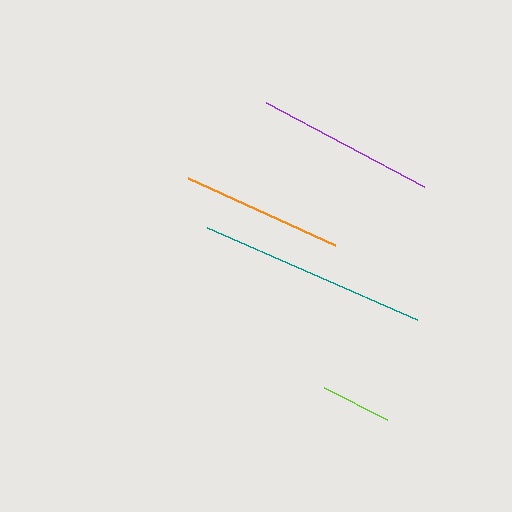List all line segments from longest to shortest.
From longest to shortest: teal, purple, orange, lime.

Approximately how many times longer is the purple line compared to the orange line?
The purple line is approximately 1.1 times the length of the orange line.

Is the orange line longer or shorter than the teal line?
The teal line is longer than the orange line.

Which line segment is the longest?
The teal line is the longest at approximately 229 pixels.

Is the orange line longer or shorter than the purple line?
The purple line is longer than the orange line.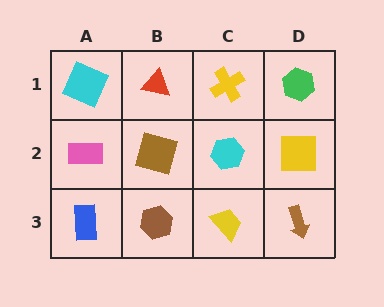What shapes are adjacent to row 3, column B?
A brown square (row 2, column B), a blue rectangle (row 3, column A), a yellow trapezoid (row 3, column C).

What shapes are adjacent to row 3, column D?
A yellow square (row 2, column D), a yellow trapezoid (row 3, column C).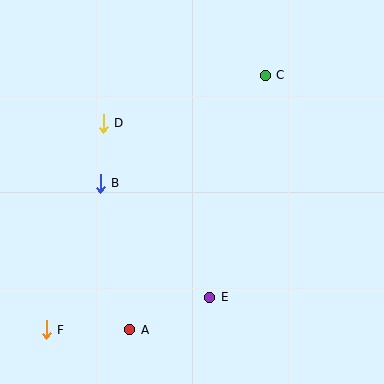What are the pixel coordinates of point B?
Point B is at (100, 183).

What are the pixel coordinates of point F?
Point F is at (46, 330).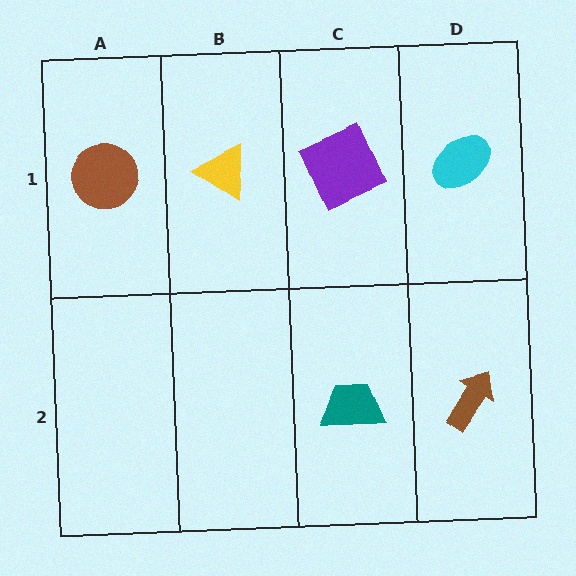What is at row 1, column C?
A purple square.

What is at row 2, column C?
A teal trapezoid.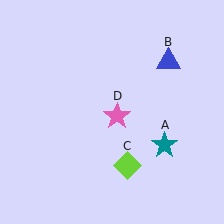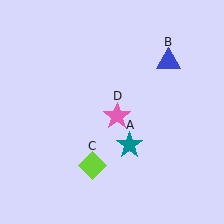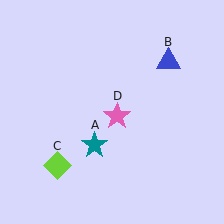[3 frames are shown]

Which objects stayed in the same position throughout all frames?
Blue triangle (object B) and pink star (object D) remained stationary.